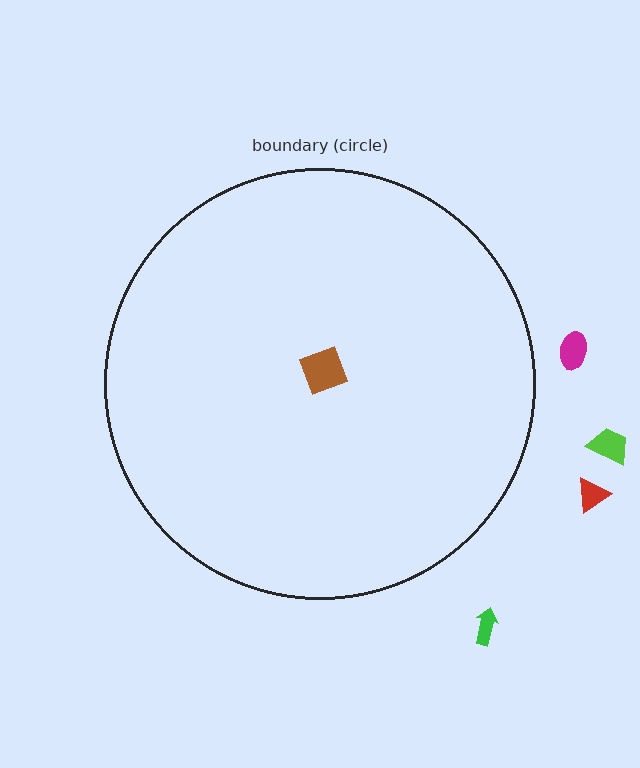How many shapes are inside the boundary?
1 inside, 4 outside.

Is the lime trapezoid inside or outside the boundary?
Outside.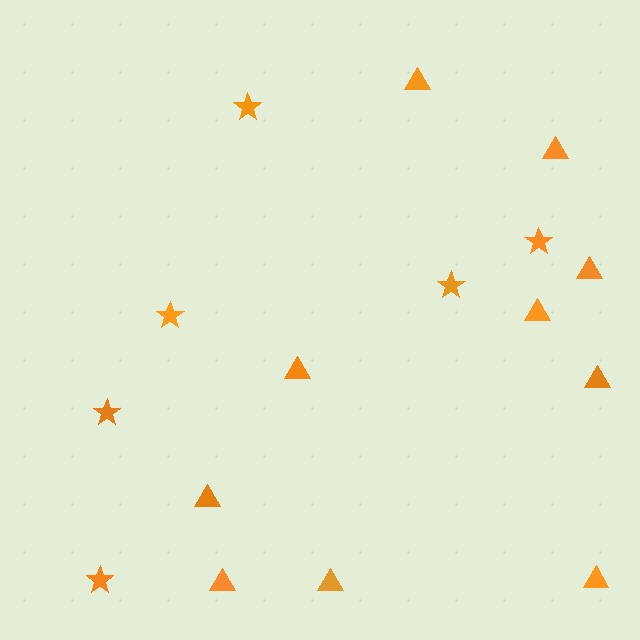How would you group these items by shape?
There are 2 groups: one group of triangles (10) and one group of stars (6).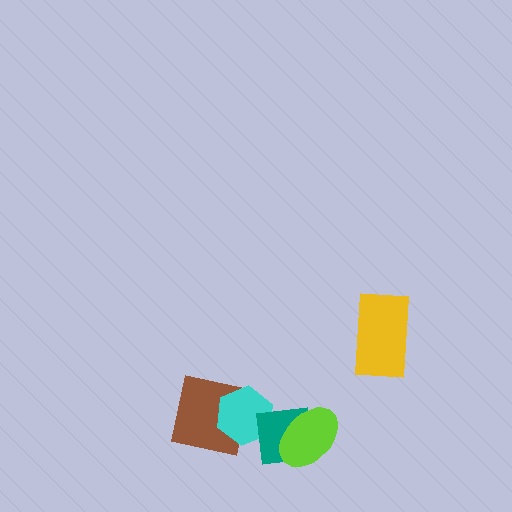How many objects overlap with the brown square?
1 object overlaps with the brown square.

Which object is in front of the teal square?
The lime ellipse is in front of the teal square.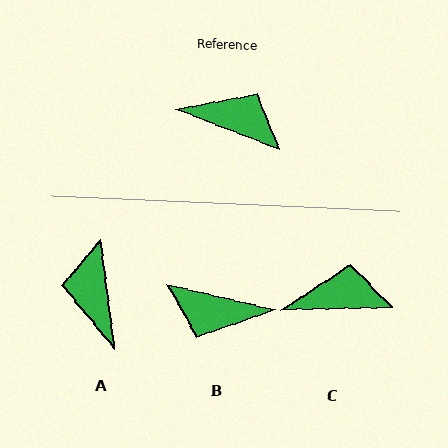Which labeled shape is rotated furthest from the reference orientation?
B, about 172 degrees away.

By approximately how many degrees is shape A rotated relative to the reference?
Approximately 118 degrees counter-clockwise.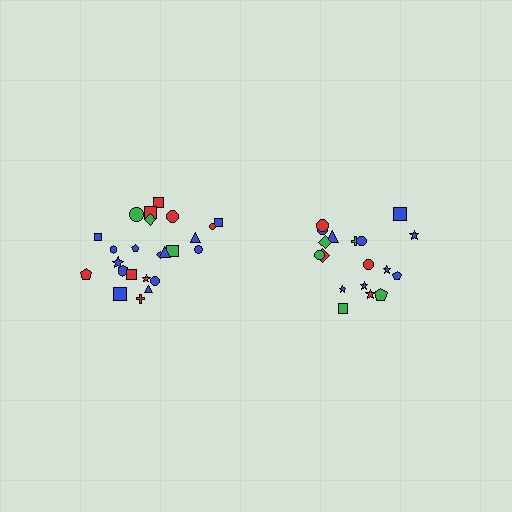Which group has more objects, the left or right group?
The left group.